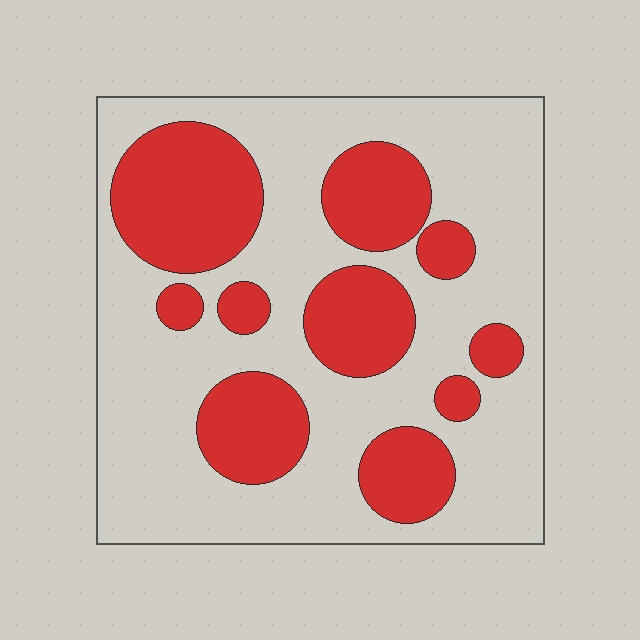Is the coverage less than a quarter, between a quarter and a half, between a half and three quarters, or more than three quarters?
Between a quarter and a half.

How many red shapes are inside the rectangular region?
10.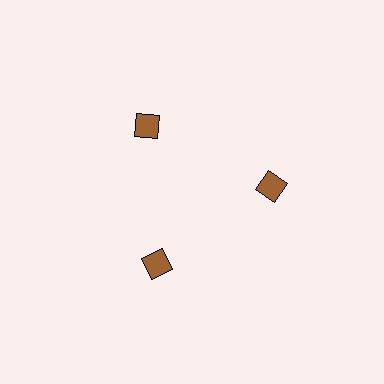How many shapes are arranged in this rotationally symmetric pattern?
There are 3 shapes, arranged in 3 groups of 1.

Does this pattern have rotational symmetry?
Yes, this pattern has 3-fold rotational symmetry. It looks the same after rotating 120 degrees around the center.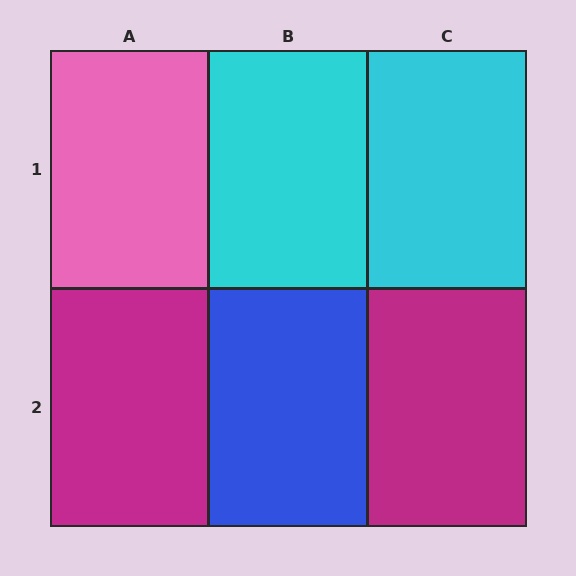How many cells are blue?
1 cell is blue.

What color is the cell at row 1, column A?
Pink.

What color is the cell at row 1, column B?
Cyan.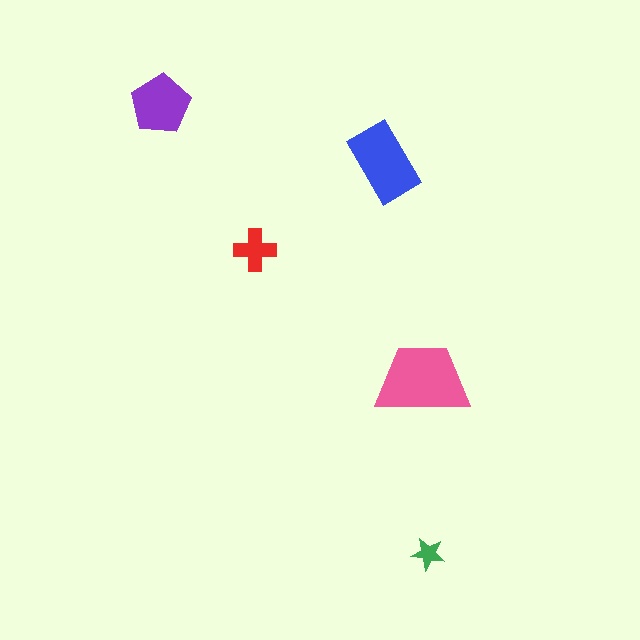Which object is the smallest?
The green star.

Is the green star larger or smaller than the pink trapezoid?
Smaller.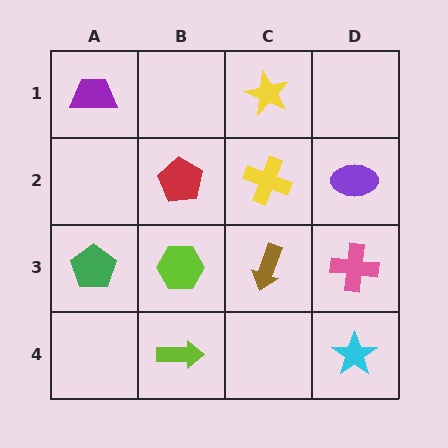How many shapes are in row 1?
2 shapes.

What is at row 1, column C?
A yellow star.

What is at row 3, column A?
A green pentagon.